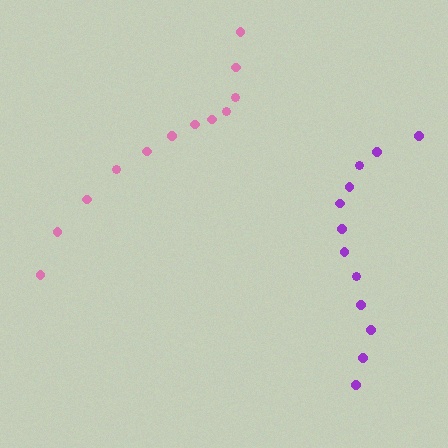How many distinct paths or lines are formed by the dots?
There are 2 distinct paths.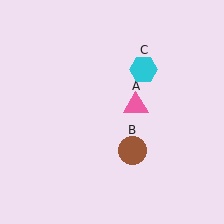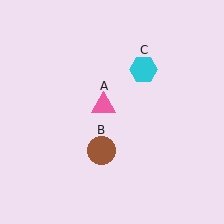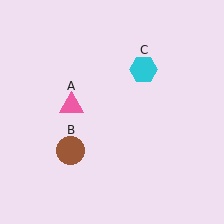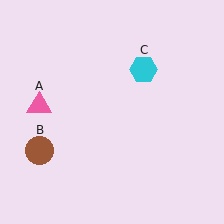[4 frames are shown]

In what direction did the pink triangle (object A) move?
The pink triangle (object A) moved left.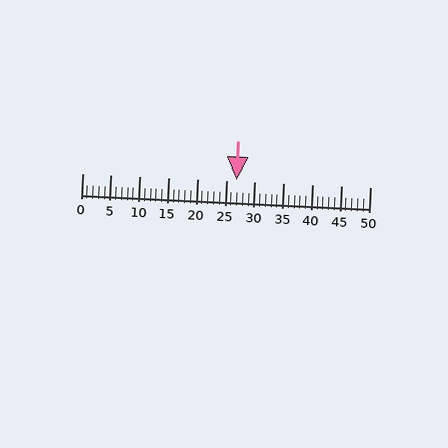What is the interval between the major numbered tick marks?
The major tick marks are spaced 5 units apart.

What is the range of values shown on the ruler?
The ruler shows values from 0 to 50.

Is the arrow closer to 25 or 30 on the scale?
The arrow is closer to 25.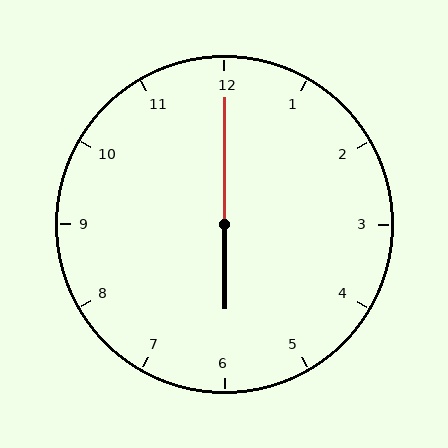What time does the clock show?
6:00.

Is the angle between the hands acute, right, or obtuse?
It is obtuse.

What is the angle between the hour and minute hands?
Approximately 180 degrees.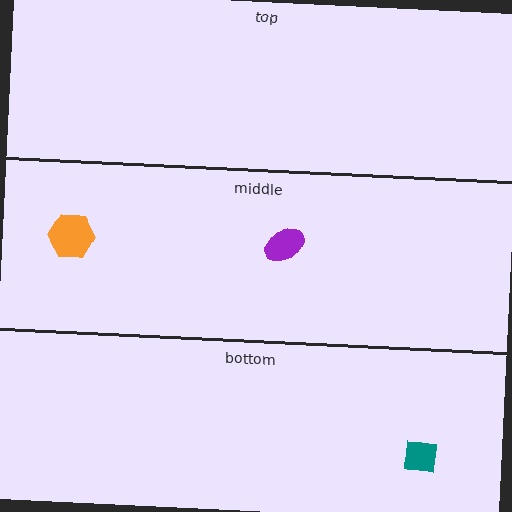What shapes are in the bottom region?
The teal square.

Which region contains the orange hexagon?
The middle region.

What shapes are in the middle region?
The orange hexagon, the purple ellipse.